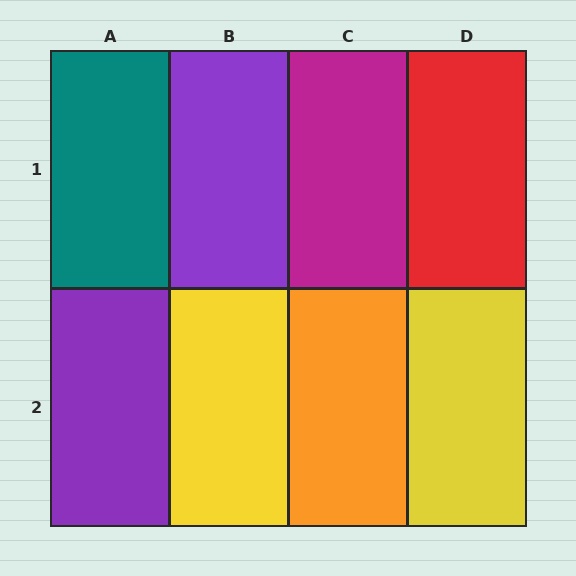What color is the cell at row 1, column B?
Purple.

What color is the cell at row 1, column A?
Teal.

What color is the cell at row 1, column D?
Red.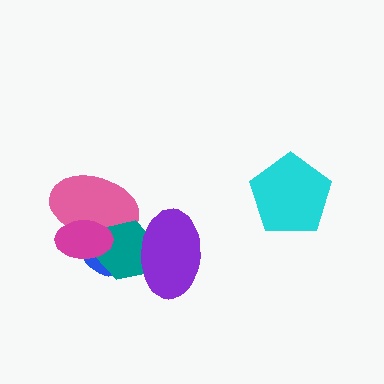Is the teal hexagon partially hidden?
Yes, it is partially covered by another shape.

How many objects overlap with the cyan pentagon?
0 objects overlap with the cyan pentagon.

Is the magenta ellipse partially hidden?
No, no other shape covers it.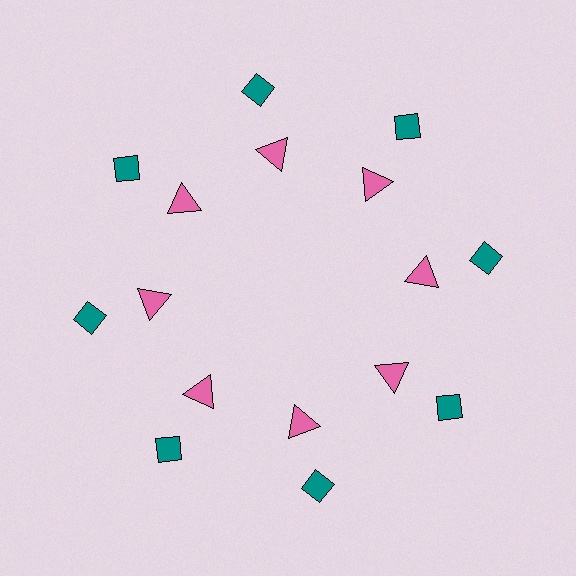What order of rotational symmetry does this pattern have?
This pattern has 8-fold rotational symmetry.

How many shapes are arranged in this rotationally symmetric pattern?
There are 16 shapes, arranged in 8 groups of 2.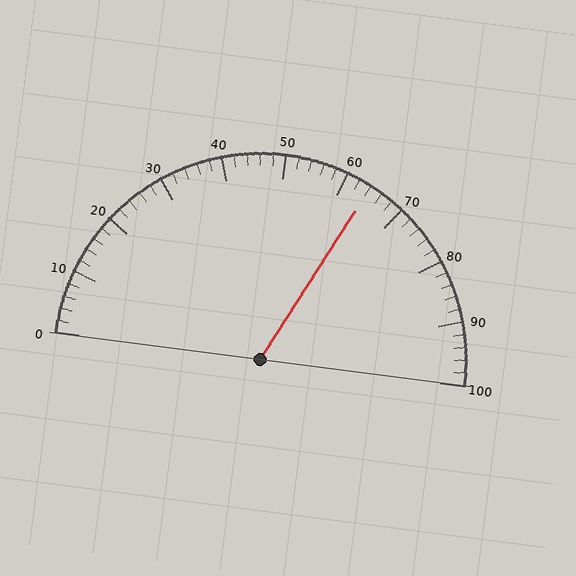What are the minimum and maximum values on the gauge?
The gauge ranges from 0 to 100.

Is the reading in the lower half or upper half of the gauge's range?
The reading is in the upper half of the range (0 to 100).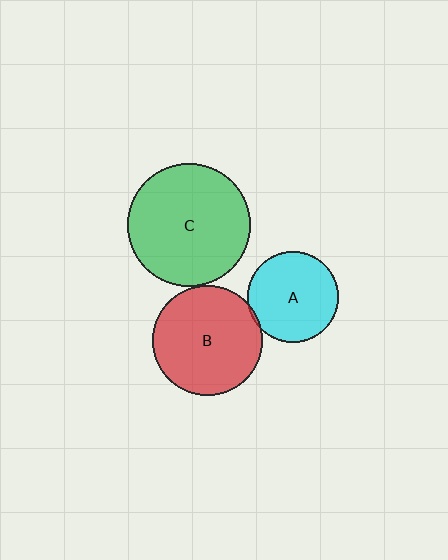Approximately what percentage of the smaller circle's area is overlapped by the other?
Approximately 5%.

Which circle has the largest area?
Circle C (green).